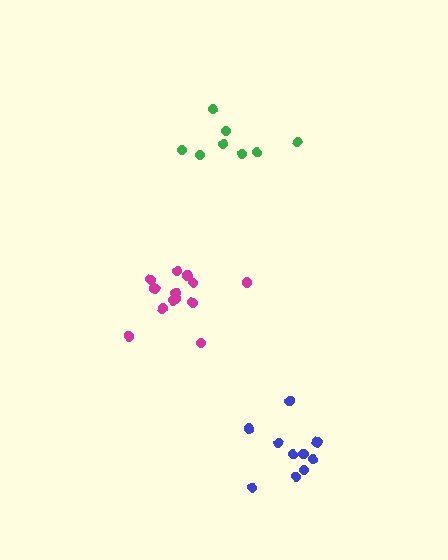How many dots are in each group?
Group 1: 14 dots, Group 2: 10 dots, Group 3: 8 dots (32 total).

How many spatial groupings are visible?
There are 3 spatial groupings.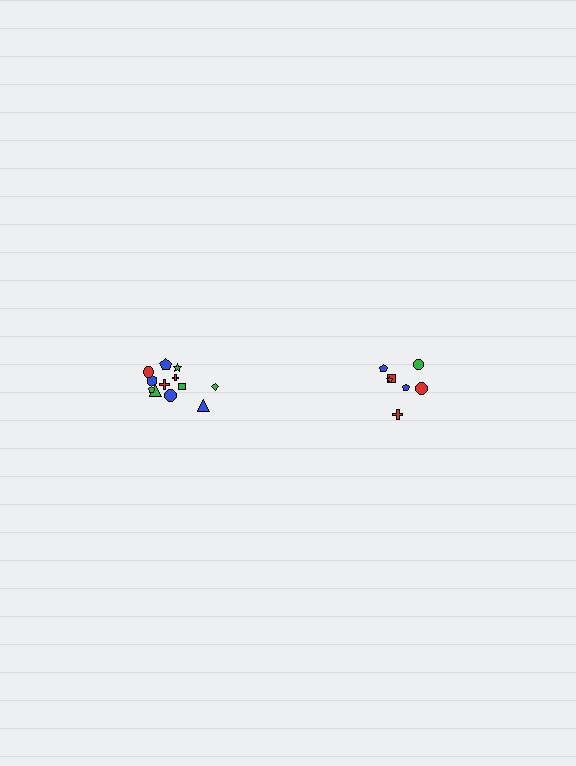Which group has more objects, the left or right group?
The left group.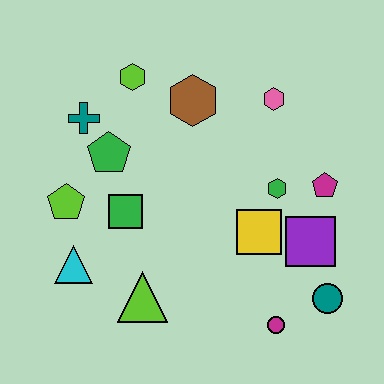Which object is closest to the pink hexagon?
The brown hexagon is closest to the pink hexagon.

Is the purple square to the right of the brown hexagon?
Yes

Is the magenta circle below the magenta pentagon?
Yes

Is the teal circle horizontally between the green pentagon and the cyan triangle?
No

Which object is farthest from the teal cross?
The teal circle is farthest from the teal cross.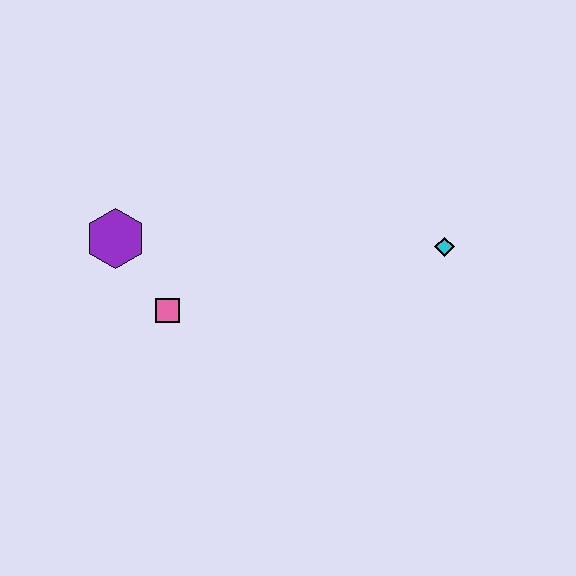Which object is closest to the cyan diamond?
The pink square is closest to the cyan diamond.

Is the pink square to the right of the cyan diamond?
No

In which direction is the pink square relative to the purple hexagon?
The pink square is below the purple hexagon.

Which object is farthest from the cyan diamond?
The purple hexagon is farthest from the cyan diamond.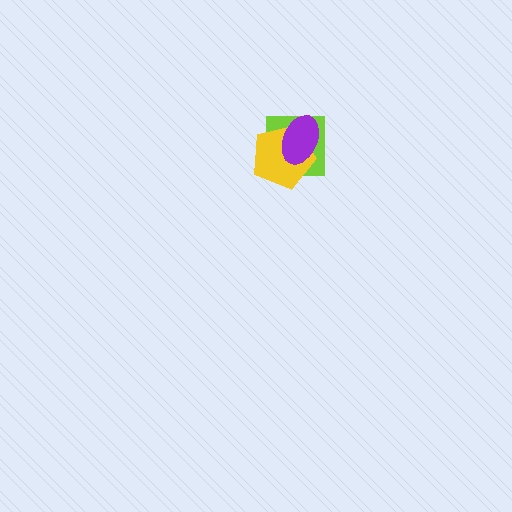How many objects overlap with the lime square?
2 objects overlap with the lime square.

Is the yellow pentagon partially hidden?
Yes, it is partially covered by another shape.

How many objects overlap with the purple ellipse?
2 objects overlap with the purple ellipse.